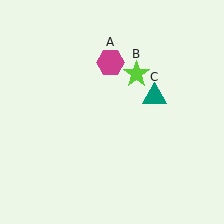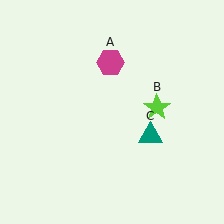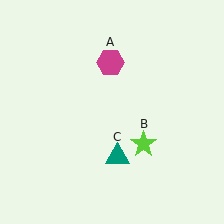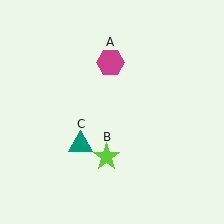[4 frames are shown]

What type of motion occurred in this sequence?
The lime star (object B), teal triangle (object C) rotated clockwise around the center of the scene.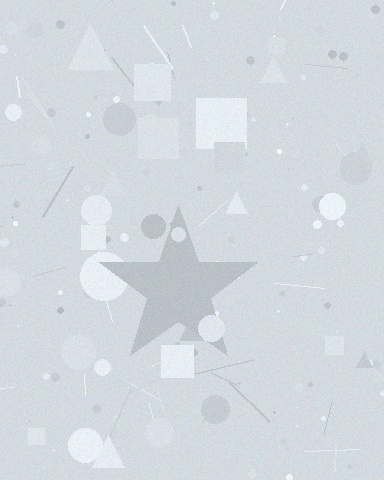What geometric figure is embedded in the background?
A star is embedded in the background.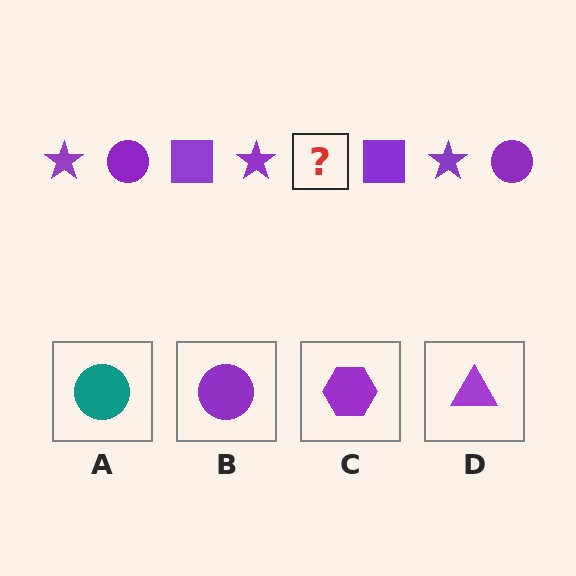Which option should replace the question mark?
Option B.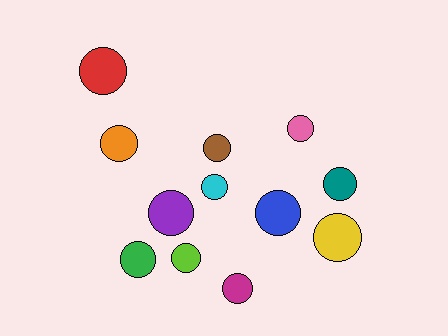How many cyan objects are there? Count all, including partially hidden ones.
There is 1 cyan object.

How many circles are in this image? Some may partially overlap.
There are 12 circles.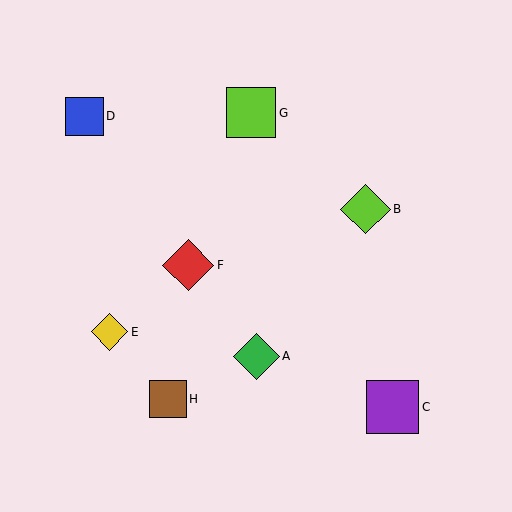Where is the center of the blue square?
The center of the blue square is at (84, 116).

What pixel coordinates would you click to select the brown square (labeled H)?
Click at (168, 399) to select the brown square H.